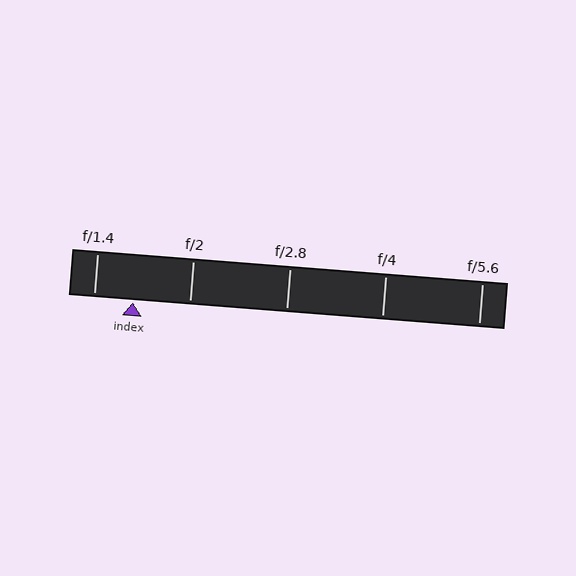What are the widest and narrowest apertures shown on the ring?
The widest aperture shown is f/1.4 and the narrowest is f/5.6.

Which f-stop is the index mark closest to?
The index mark is closest to f/1.4.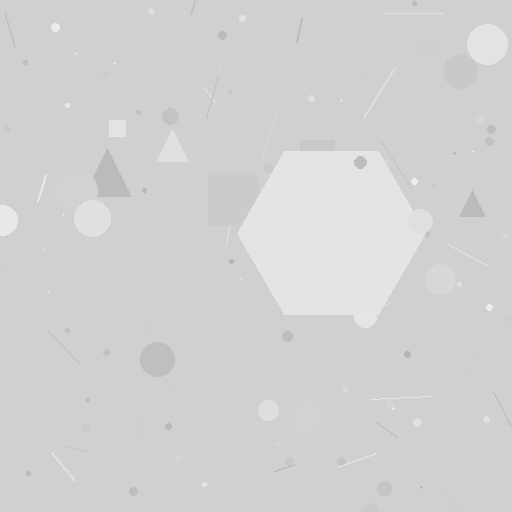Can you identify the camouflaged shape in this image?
The camouflaged shape is a hexagon.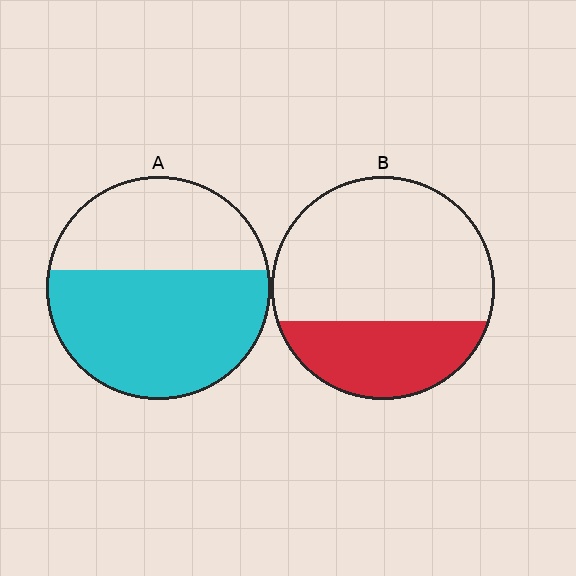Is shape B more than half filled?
No.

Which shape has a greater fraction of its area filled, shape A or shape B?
Shape A.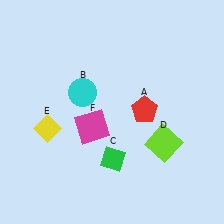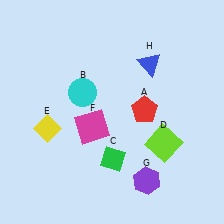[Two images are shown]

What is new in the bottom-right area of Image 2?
A purple hexagon (G) was added in the bottom-right area of Image 2.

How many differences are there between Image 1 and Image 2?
There are 2 differences between the two images.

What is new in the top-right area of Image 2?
A blue triangle (H) was added in the top-right area of Image 2.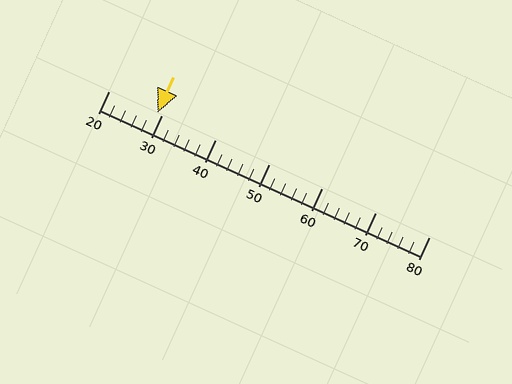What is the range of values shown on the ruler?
The ruler shows values from 20 to 80.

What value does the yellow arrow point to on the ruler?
The yellow arrow points to approximately 29.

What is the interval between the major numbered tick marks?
The major tick marks are spaced 10 units apart.